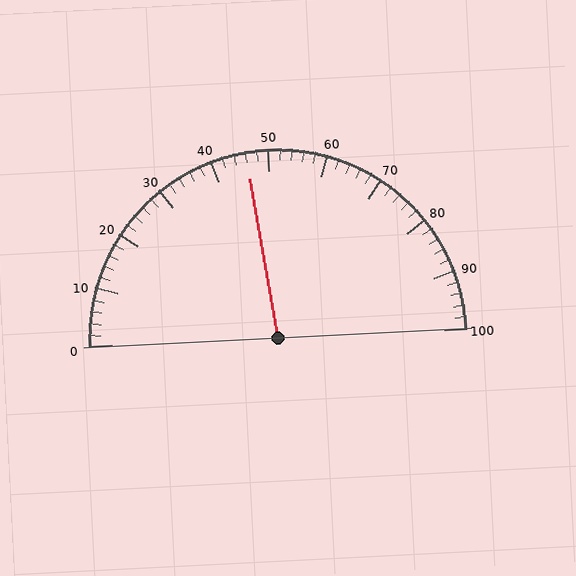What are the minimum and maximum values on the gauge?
The gauge ranges from 0 to 100.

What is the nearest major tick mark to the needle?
The nearest major tick mark is 50.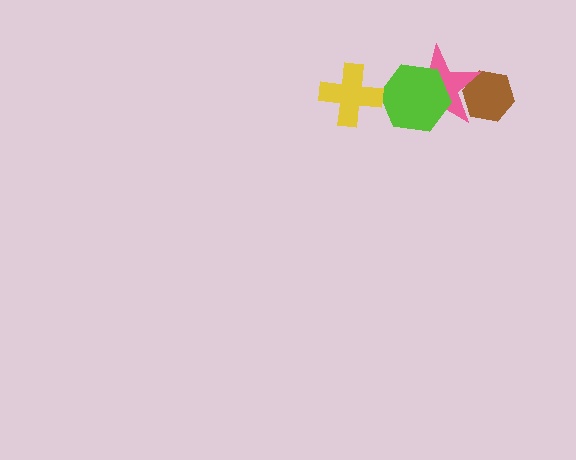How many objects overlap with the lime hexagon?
1 object overlaps with the lime hexagon.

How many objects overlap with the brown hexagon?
1 object overlaps with the brown hexagon.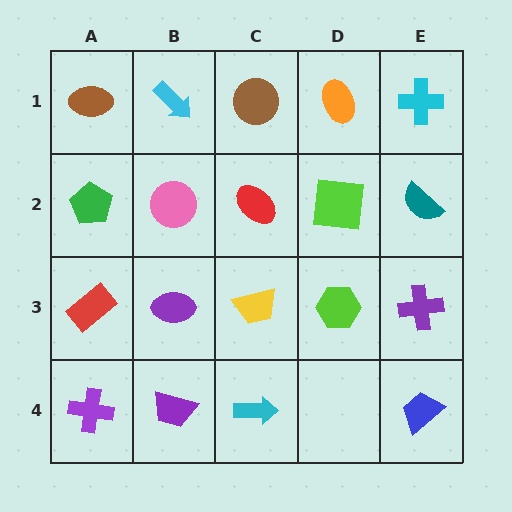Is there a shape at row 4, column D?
No, that cell is empty.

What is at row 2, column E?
A teal semicircle.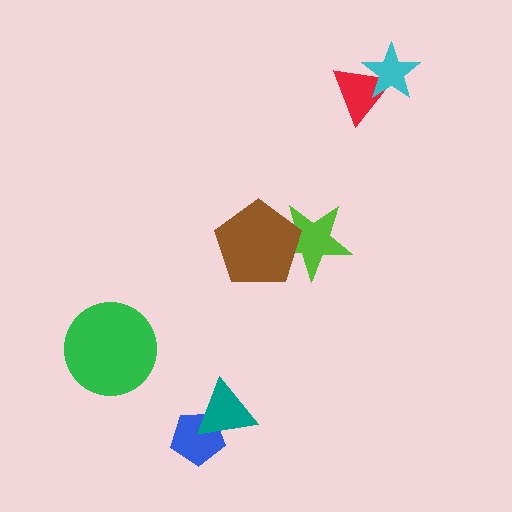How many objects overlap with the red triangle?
1 object overlaps with the red triangle.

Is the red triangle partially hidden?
Yes, it is partially covered by another shape.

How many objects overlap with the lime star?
1 object overlaps with the lime star.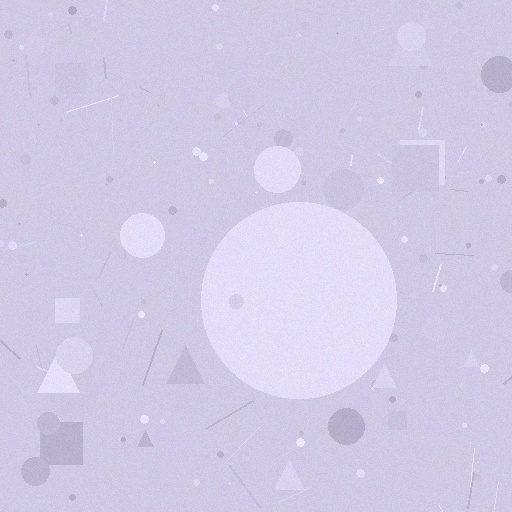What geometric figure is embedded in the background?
A circle is embedded in the background.